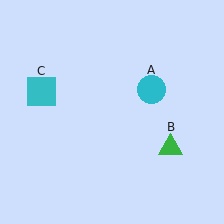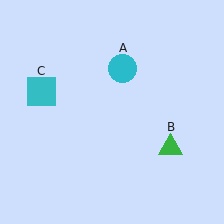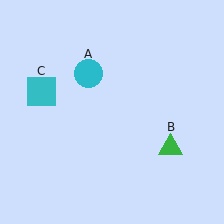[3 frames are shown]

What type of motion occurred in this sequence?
The cyan circle (object A) rotated counterclockwise around the center of the scene.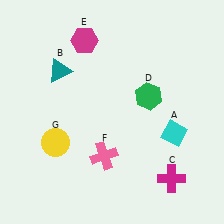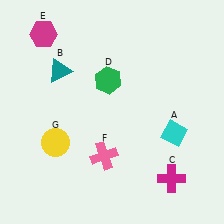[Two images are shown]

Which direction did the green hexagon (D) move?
The green hexagon (D) moved left.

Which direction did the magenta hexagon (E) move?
The magenta hexagon (E) moved left.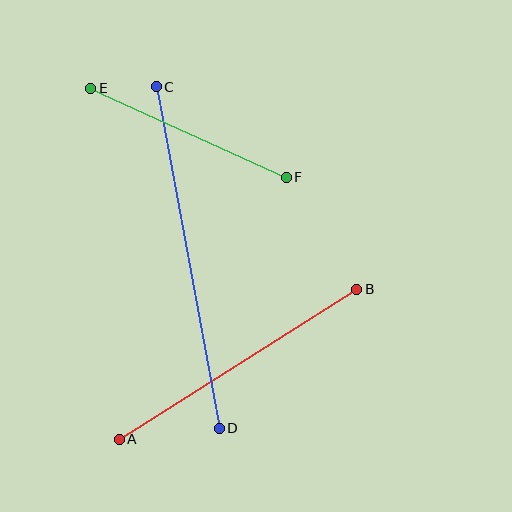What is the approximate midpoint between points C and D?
The midpoint is at approximately (188, 258) pixels.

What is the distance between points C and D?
The distance is approximately 348 pixels.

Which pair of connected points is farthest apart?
Points C and D are farthest apart.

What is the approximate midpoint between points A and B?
The midpoint is at approximately (238, 364) pixels.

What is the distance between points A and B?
The distance is approximately 281 pixels.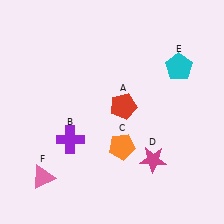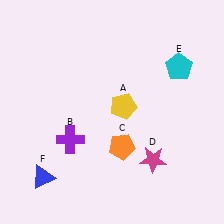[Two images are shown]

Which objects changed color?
A changed from red to yellow. F changed from pink to blue.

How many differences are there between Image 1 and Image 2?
There are 2 differences between the two images.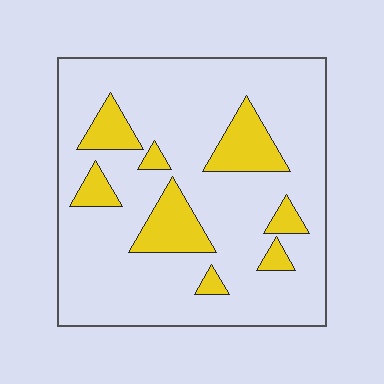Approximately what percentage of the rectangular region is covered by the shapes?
Approximately 20%.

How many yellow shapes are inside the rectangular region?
8.